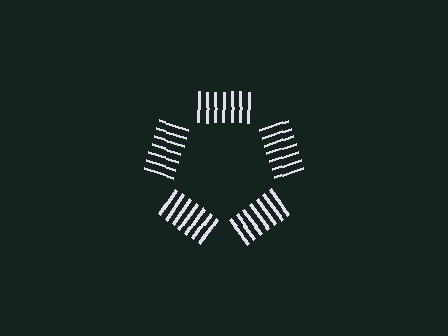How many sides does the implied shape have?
5 sides — the line-ends trace a pentagon.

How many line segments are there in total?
35 — 7 along each of the 5 edges.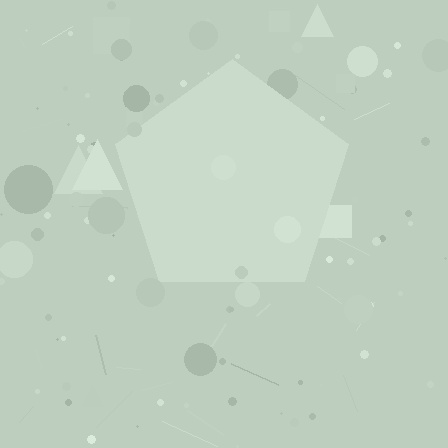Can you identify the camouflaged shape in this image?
The camouflaged shape is a pentagon.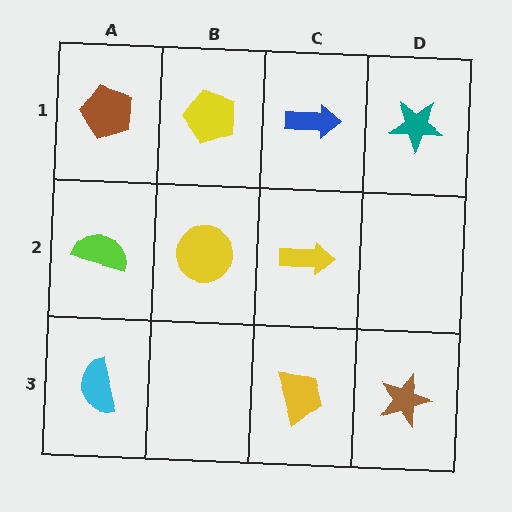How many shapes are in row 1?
4 shapes.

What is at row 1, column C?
A blue arrow.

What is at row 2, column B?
A yellow circle.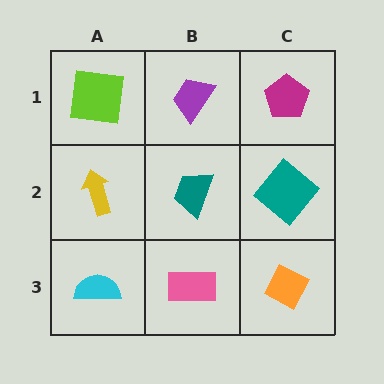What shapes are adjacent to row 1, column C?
A teal diamond (row 2, column C), a purple trapezoid (row 1, column B).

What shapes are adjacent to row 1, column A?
A yellow arrow (row 2, column A), a purple trapezoid (row 1, column B).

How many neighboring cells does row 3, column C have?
2.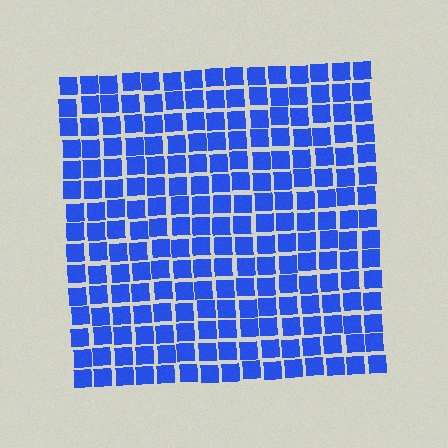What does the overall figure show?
The overall figure shows a square.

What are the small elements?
The small elements are squares.